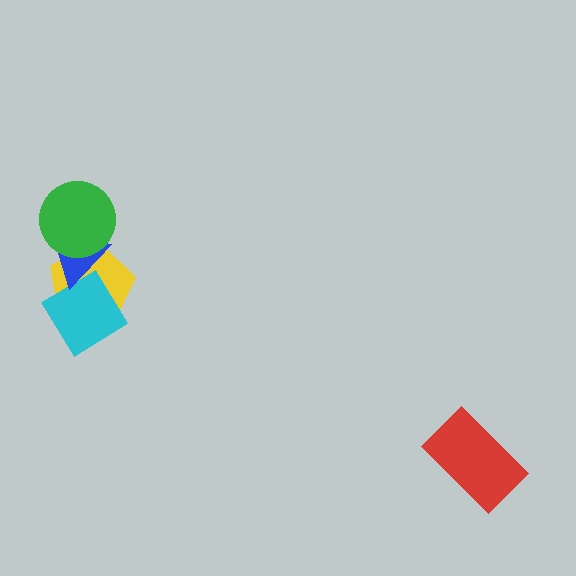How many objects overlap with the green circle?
2 objects overlap with the green circle.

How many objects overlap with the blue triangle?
3 objects overlap with the blue triangle.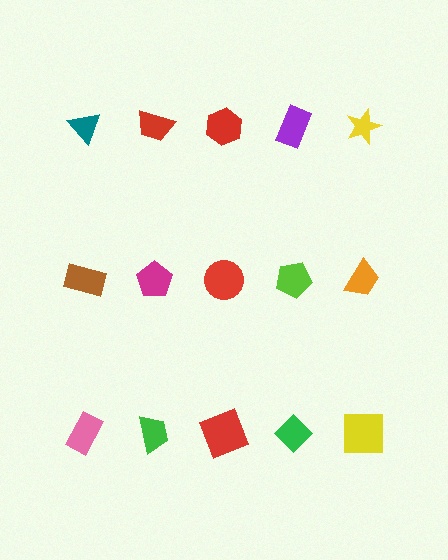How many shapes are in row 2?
5 shapes.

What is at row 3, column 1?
A pink rectangle.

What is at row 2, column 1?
A brown rectangle.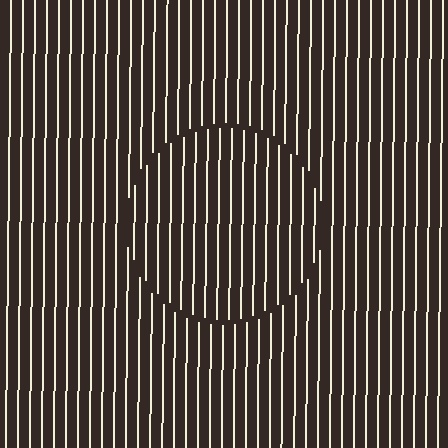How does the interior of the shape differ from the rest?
The interior of the shape contains the same grating, shifted by half a period — the contour is defined by the phase discontinuity where line-ends from the inner and outer gratings abut.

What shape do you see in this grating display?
An illusory circle. The interior of the shape contains the same grating, shifted by half a period — the contour is defined by the phase discontinuity where line-ends from the inner and outer gratings abut.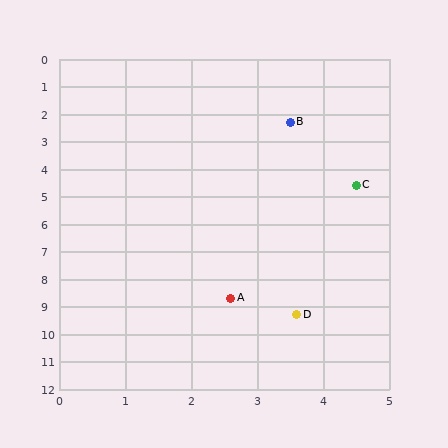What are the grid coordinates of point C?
Point C is at approximately (4.5, 4.6).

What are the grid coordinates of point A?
Point A is at approximately (2.6, 8.7).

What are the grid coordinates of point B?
Point B is at approximately (3.5, 2.3).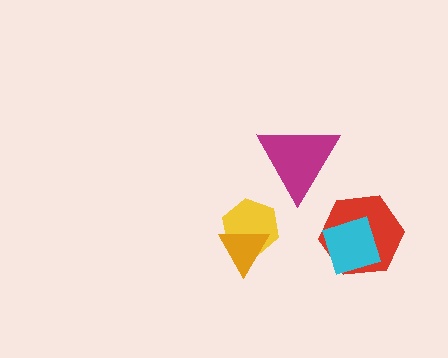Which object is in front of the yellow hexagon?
The orange triangle is in front of the yellow hexagon.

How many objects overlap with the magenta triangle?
0 objects overlap with the magenta triangle.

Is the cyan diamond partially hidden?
No, no other shape covers it.